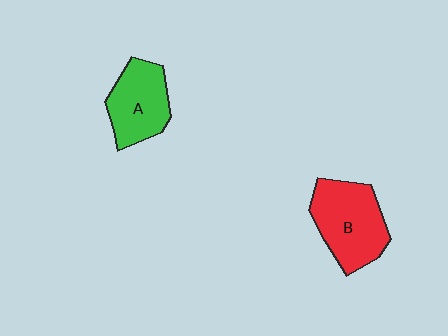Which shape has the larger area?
Shape B (red).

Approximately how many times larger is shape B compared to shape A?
Approximately 1.2 times.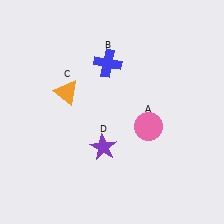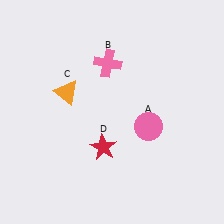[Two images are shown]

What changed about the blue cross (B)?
In Image 1, B is blue. In Image 2, it changed to pink.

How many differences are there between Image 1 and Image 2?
There are 2 differences between the two images.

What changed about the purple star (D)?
In Image 1, D is purple. In Image 2, it changed to red.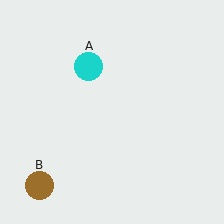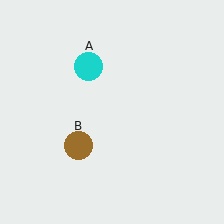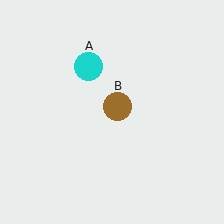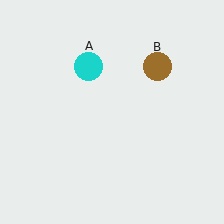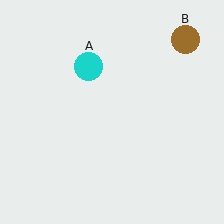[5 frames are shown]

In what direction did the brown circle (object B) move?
The brown circle (object B) moved up and to the right.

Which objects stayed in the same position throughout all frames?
Cyan circle (object A) remained stationary.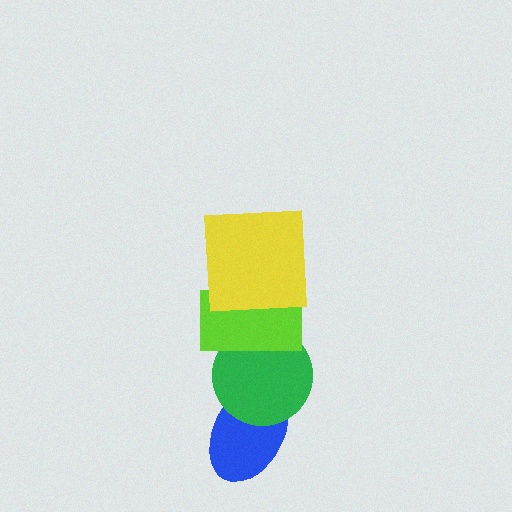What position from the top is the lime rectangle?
The lime rectangle is 2nd from the top.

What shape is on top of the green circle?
The lime rectangle is on top of the green circle.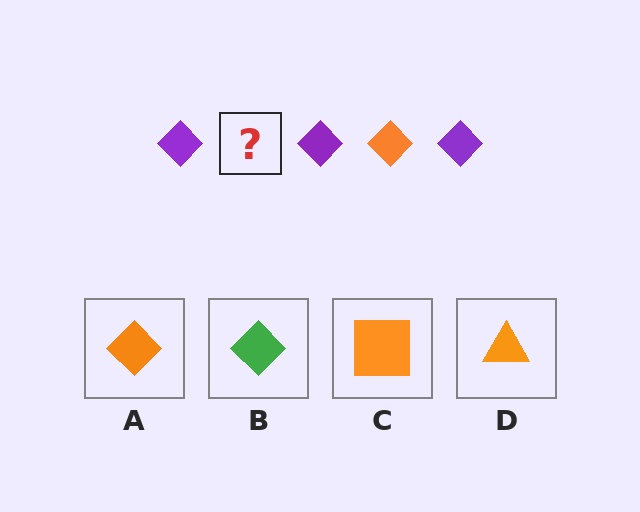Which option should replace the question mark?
Option A.